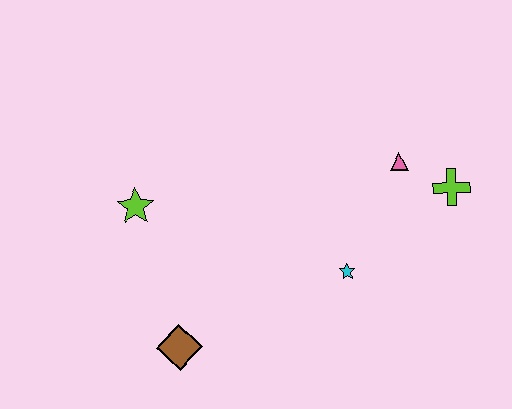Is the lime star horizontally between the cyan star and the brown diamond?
No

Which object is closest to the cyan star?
The pink triangle is closest to the cyan star.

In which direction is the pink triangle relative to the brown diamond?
The pink triangle is to the right of the brown diamond.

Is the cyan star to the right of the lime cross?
No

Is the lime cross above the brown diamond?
Yes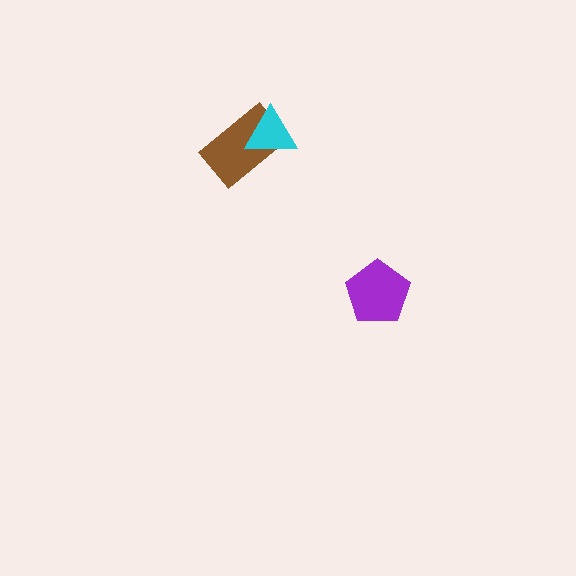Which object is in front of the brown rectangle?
The cyan triangle is in front of the brown rectangle.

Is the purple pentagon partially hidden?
No, no other shape covers it.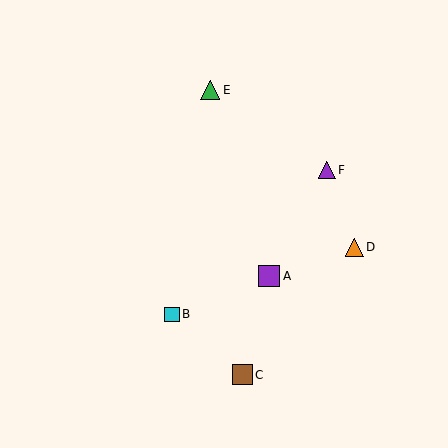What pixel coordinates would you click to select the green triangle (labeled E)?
Click at (210, 90) to select the green triangle E.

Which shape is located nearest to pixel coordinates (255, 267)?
The purple square (labeled A) at (269, 276) is nearest to that location.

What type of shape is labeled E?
Shape E is a green triangle.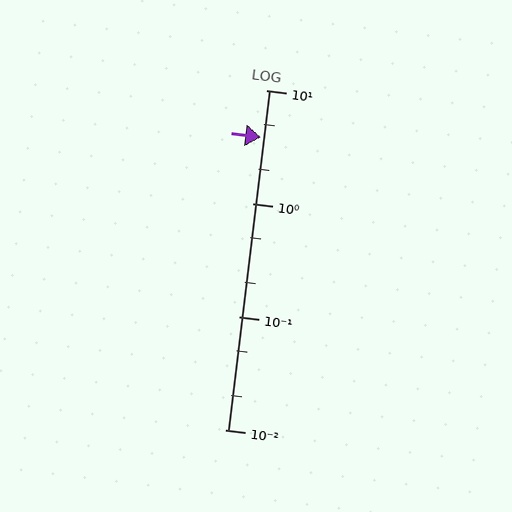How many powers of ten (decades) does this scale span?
The scale spans 3 decades, from 0.01 to 10.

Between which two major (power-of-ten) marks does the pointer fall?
The pointer is between 1 and 10.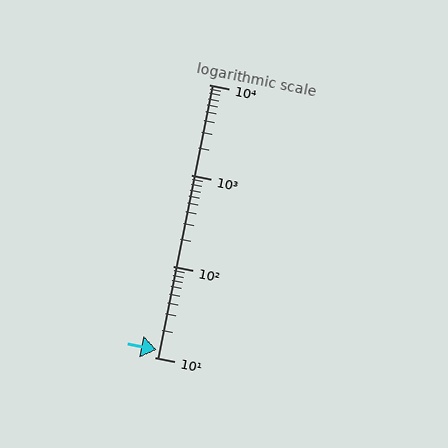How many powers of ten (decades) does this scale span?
The scale spans 3 decades, from 10 to 10000.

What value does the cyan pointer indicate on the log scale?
The pointer indicates approximately 12.